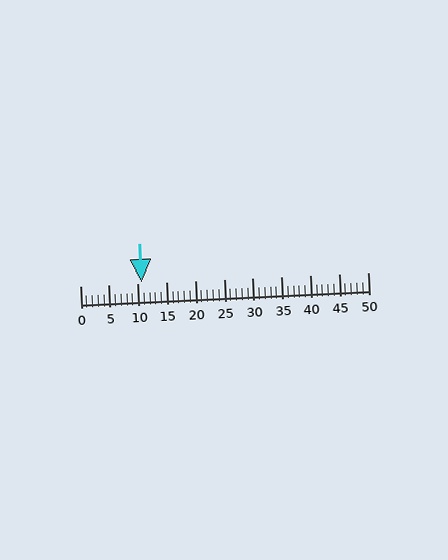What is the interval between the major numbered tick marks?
The major tick marks are spaced 5 units apart.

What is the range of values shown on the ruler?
The ruler shows values from 0 to 50.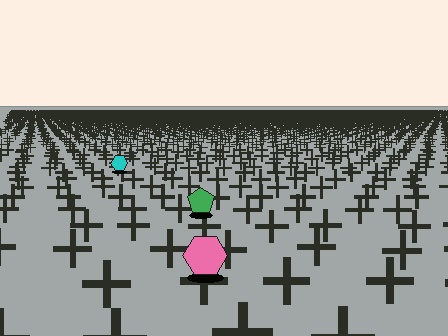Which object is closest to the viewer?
The pink hexagon is closest. The texture marks near it are larger and more spread out.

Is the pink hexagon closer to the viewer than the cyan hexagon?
Yes. The pink hexagon is closer — you can tell from the texture gradient: the ground texture is coarser near it.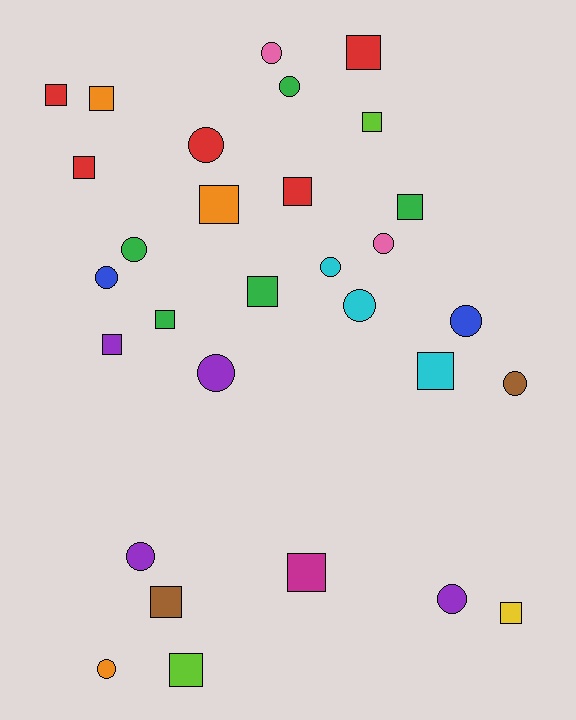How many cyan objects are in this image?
There are 3 cyan objects.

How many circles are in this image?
There are 14 circles.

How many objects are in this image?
There are 30 objects.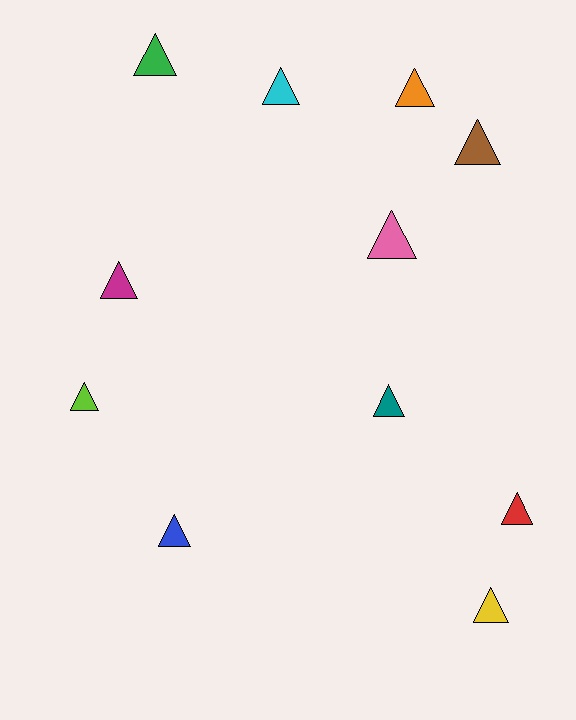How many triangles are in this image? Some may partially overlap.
There are 11 triangles.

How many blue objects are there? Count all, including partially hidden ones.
There is 1 blue object.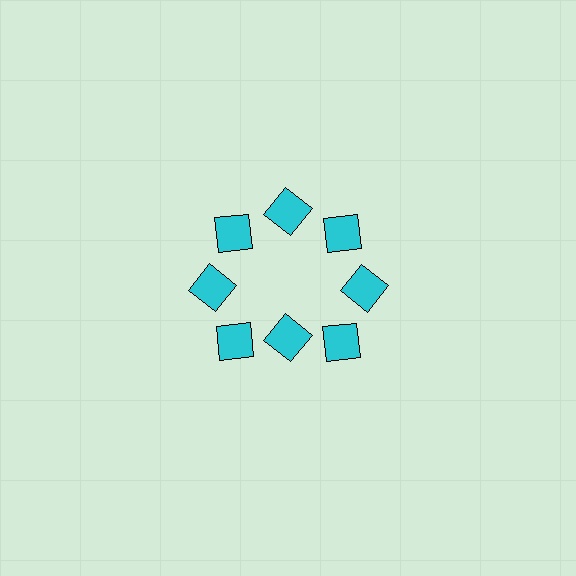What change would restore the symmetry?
The symmetry would be restored by moving it outward, back onto the ring so that all 8 squares sit at equal angles and equal distance from the center.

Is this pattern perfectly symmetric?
No. The 8 cyan squares are arranged in a ring, but one element near the 6 o'clock position is pulled inward toward the center, breaking the 8-fold rotational symmetry.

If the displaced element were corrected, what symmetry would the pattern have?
It would have 8-fold rotational symmetry — the pattern would map onto itself every 45 degrees.